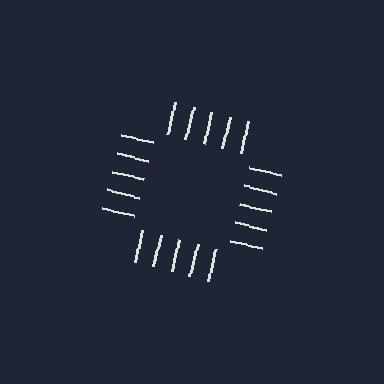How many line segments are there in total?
20 — 5 along each of the 4 edges.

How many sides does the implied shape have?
4 sides — the line-ends trace a square.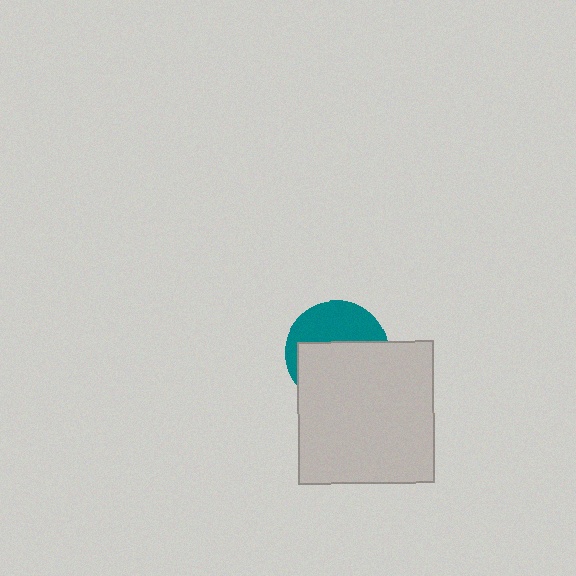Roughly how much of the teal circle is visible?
A small part of it is visible (roughly 40%).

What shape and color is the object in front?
The object in front is a light gray rectangle.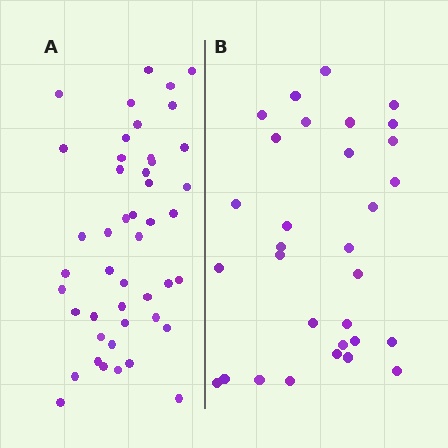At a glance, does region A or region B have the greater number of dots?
Region A (the left region) has more dots.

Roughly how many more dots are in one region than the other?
Region A has approximately 15 more dots than region B.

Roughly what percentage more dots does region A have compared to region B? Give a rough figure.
About 50% more.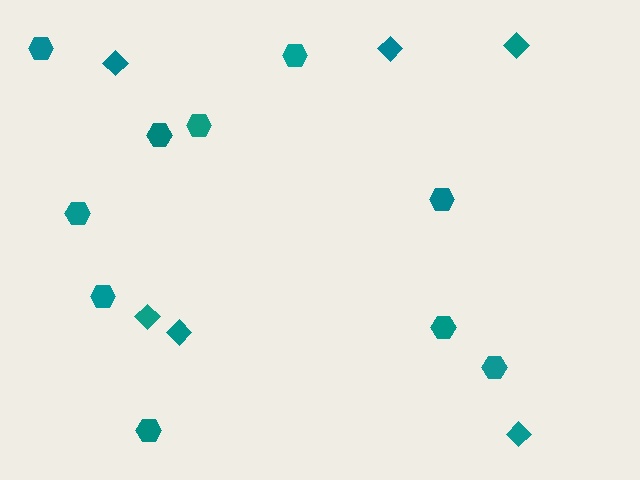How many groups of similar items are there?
There are 2 groups: one group of hexagons (10) and one group of diamonds (6).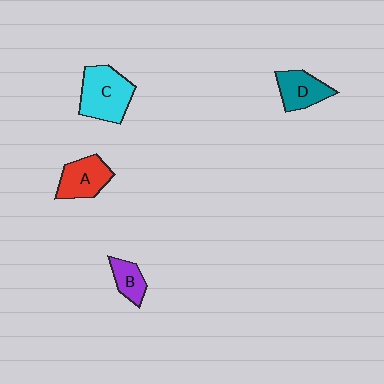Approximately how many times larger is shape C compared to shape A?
Approximately 1.4 times.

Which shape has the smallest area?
Shape B (purple).